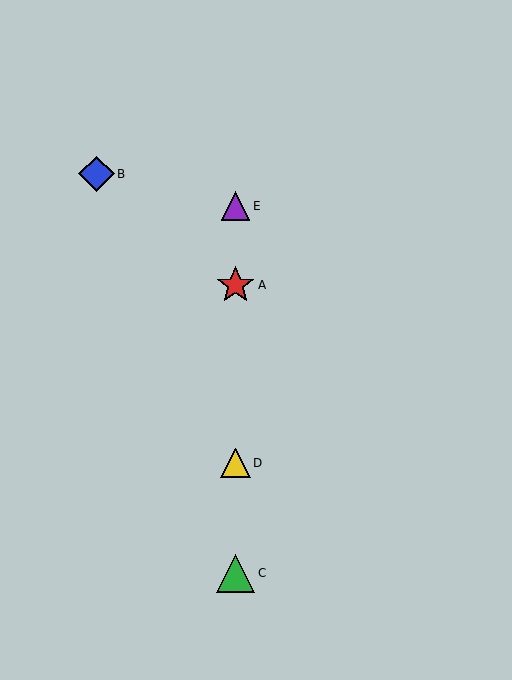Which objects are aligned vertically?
Objects A, C, D, E are aligned vertically.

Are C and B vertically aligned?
No, C is at x≈235 and B is at x≈97.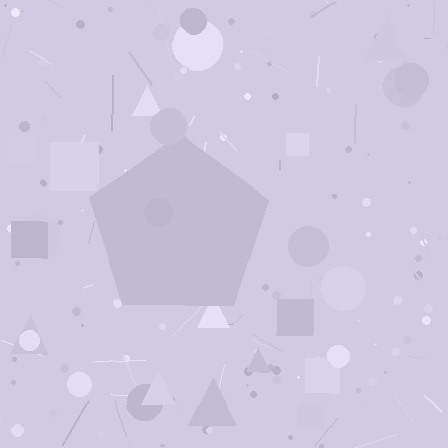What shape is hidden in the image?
A pentagon is hidden in the image.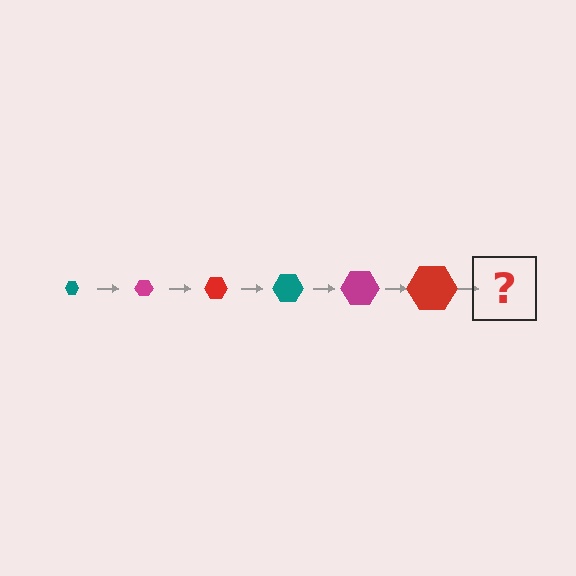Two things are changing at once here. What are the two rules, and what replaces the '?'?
The two rules are that the hexagon grows larger each step and the color cycles through teal, magenta, and red. The '?' should be a teal hexagon, larger than the previous one.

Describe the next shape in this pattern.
It should be a teal hexagon, larger than the previous one.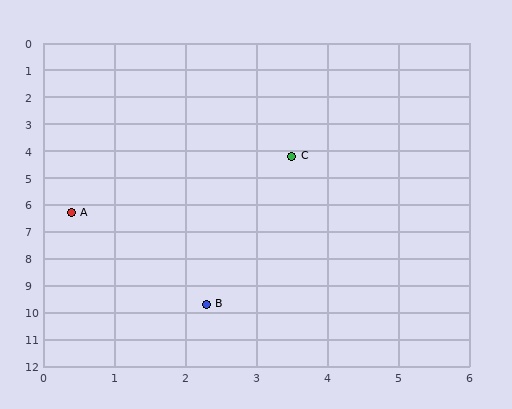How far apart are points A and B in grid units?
Points A and B are about 3.9 grid units apart.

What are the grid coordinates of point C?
Point C is at approximately (3.5, 4.2).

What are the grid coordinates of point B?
Point B is at approximately (2.3, 9.7).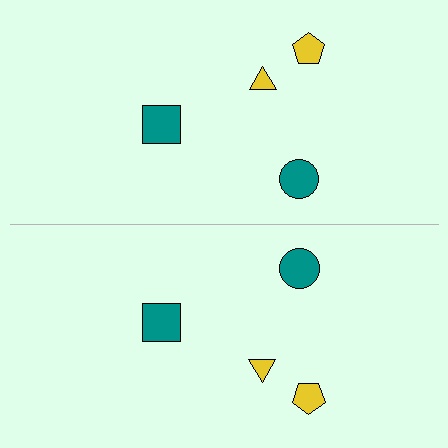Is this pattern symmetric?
Yes, this pattern has bilateral (reflection) symmetry.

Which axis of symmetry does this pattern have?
The pattern has a horizontal axis of symmetry running through the center of the image.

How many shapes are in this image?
There are 8 shapes in this image.